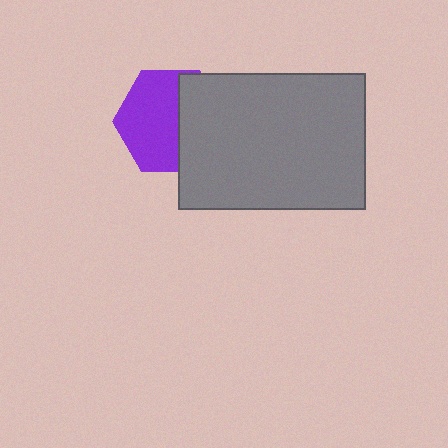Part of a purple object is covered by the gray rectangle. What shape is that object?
It is a hexagon.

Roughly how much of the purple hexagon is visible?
About half of it is visible (roughly 59%).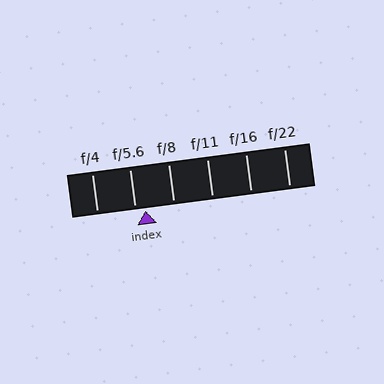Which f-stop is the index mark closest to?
The index mark is closest to f/5.6.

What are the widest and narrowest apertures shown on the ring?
The widest aperture shown is f/4 and the narrowest is f/22.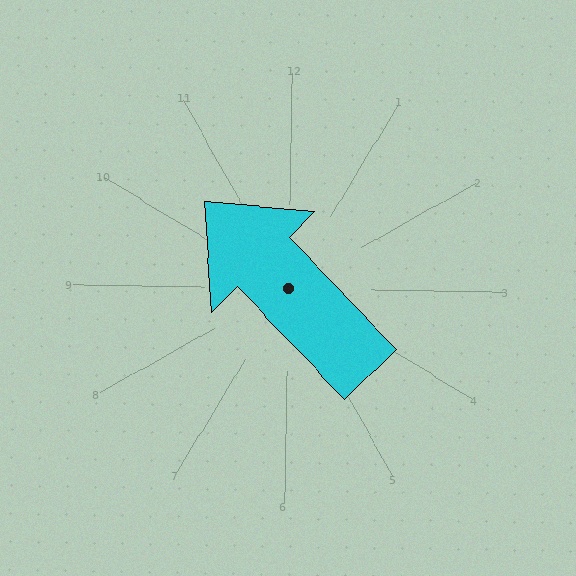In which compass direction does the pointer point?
Northwest.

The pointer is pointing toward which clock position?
Roughly 11 o'clock.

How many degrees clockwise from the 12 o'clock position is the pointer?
Approximately 315 degrees.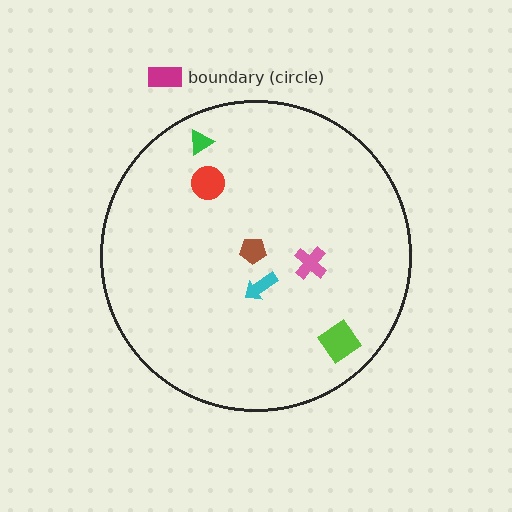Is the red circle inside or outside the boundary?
Inside.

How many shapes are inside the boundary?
6 inside, 1 outside.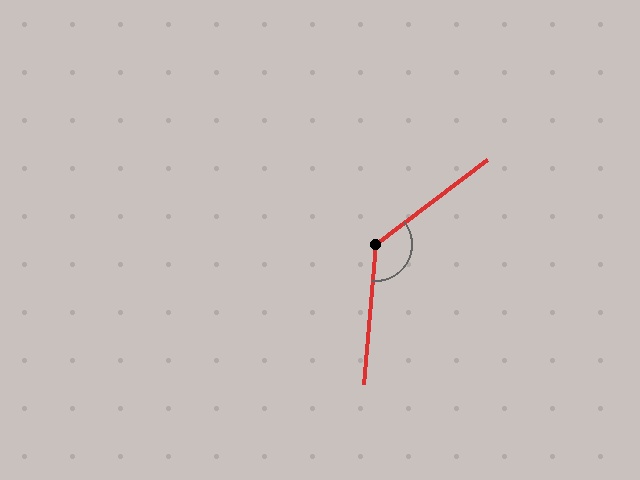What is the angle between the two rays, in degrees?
Approximately 132 degrees.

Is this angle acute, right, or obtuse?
It is obtuse.